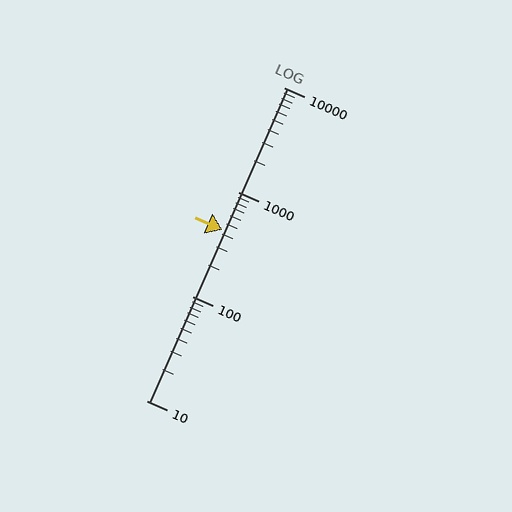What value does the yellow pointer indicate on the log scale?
The pointer indicates approximately 430.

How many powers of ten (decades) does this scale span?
The scale spans 3 decades, from 10 to 10000.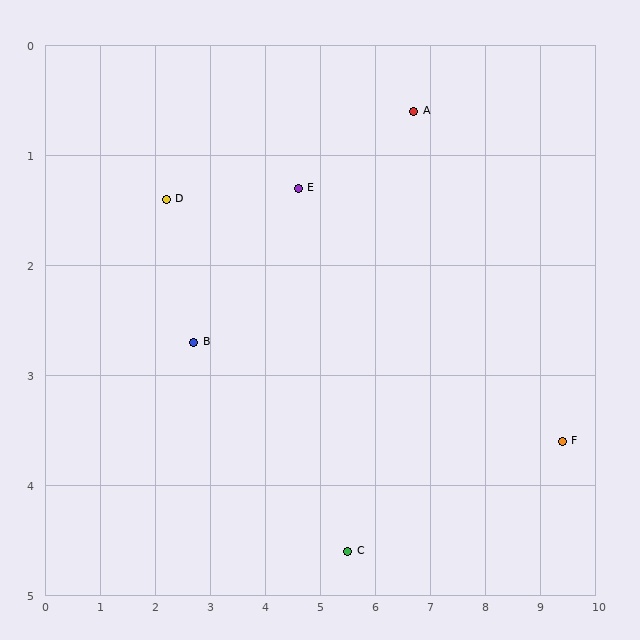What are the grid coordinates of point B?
Point B is at approximately (2.7, 2.7).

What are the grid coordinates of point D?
Point D is at approximately (2.2, 1.4).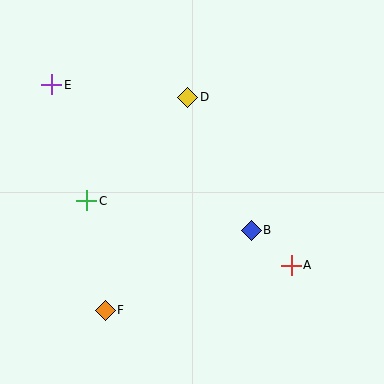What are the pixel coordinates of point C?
Point C is at (87, 201).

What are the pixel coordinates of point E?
Point E is at (52, 85).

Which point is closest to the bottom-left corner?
Point F is closest to the bottom-left corner.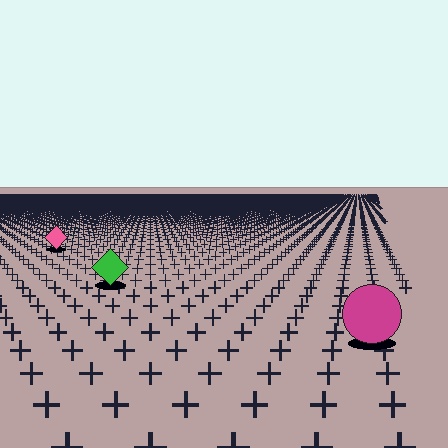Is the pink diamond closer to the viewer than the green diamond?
No. The green diamond is closer — you can tell from the texture gradient: the ground texture is coarser near it.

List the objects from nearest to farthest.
From nearest to farthest: the magenta circle, the green diamond, the pink diamond.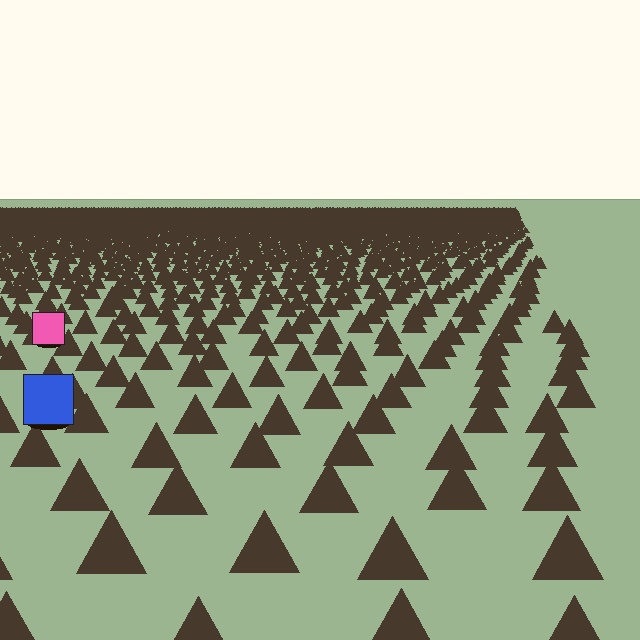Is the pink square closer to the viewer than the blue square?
No. The blue square is closer — you can tell from the texture gradient: the ground texture is coarser near it.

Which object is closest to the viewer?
The blue square is closest. The texture marks near it are larger and more spread out.